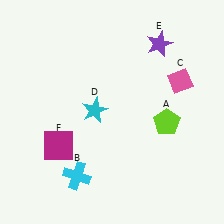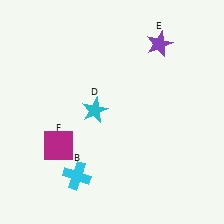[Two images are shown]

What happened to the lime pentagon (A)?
The lime pentagon (A) was removed in Image 2. It was in the bottom-right area of Image 1.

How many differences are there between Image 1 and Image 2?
There are 2 differences between the two images.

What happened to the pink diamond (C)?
The pink diamond (C) was removed in Image 2. It was in the top-right area of Image 1.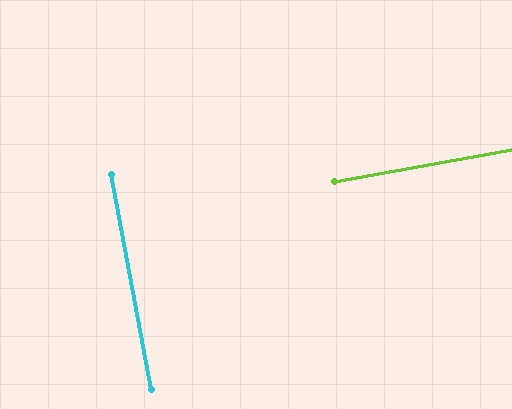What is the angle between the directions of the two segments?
Approximately 90 degrees.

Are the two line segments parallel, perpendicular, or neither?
Perpendicular — they meet at approximately 90°.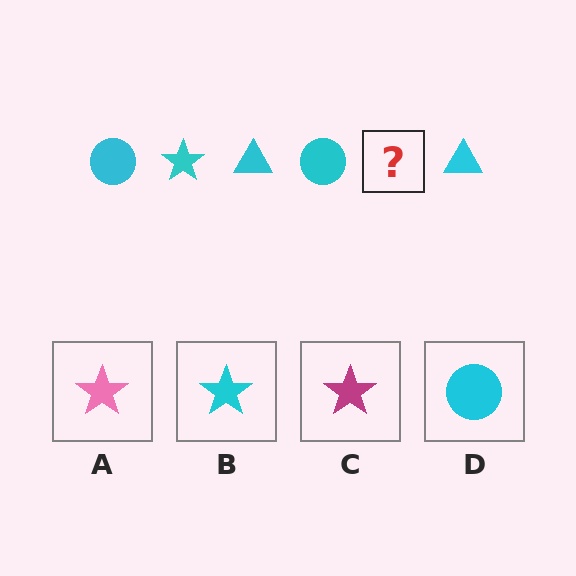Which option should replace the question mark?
Option B.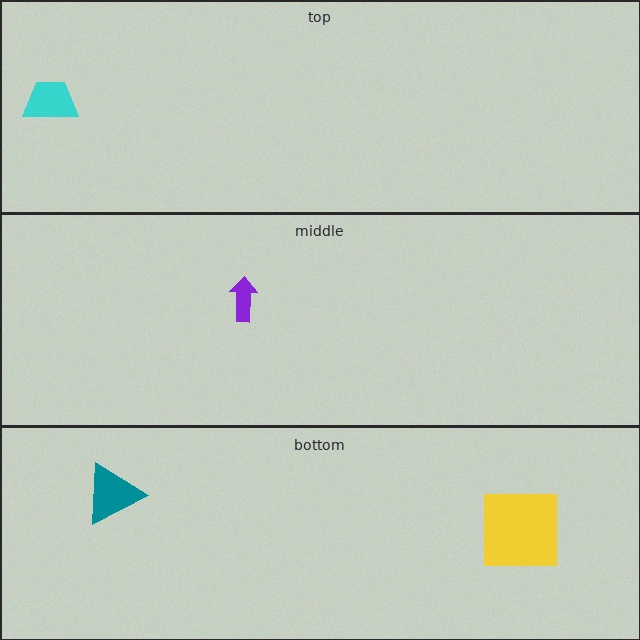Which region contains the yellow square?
The bottom region.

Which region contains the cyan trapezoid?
The top region.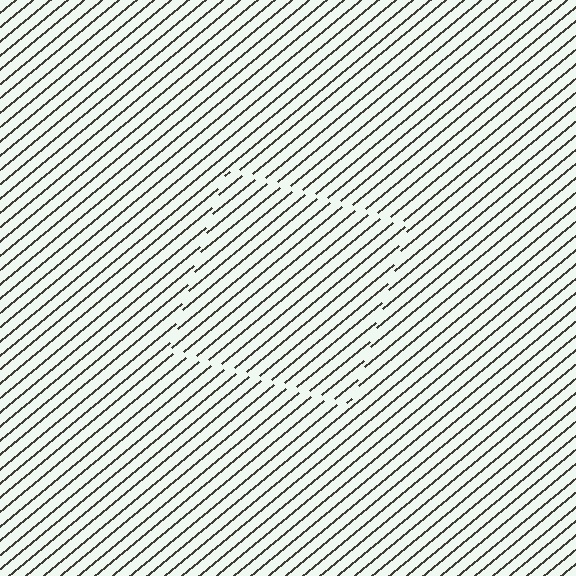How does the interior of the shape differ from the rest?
The interior of the shape contains the same grating, shifted by half a period — the contour is defined by the phase discontinuity where line-ends from the inner and outer gratings abut.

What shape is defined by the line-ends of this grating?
An illusory square. The interior of the shape contains the same grating, shifted by half a period — the contour is defined by the phase discontinuity where line-ends from the inner and outer gratings abut.